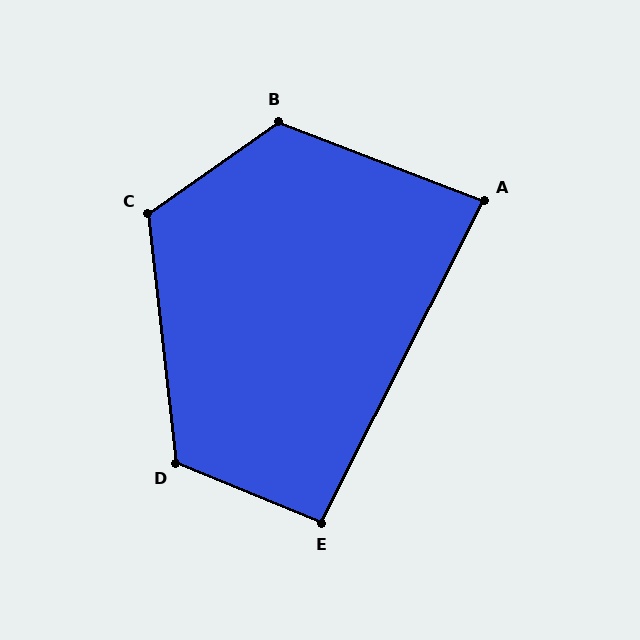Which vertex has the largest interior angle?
B, at approximately 124 degrees.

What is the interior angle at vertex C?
Approximately 118 degrees (obtuse).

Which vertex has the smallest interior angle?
A, at approximately 84 degrees.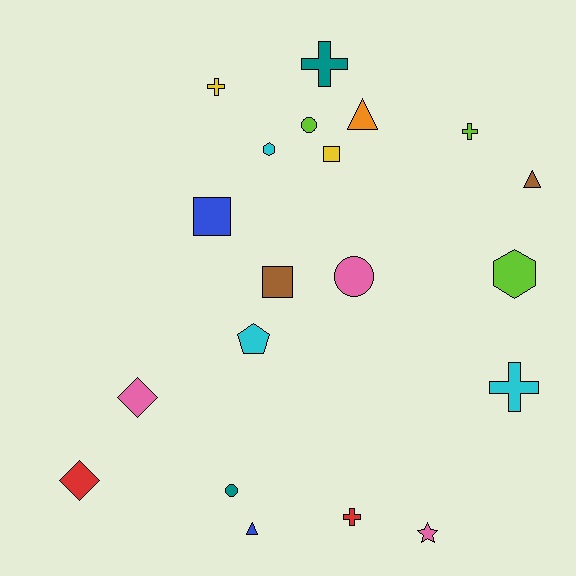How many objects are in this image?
There are 20 objects.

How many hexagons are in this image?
There are 2 hexagons.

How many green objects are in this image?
There are no green objects.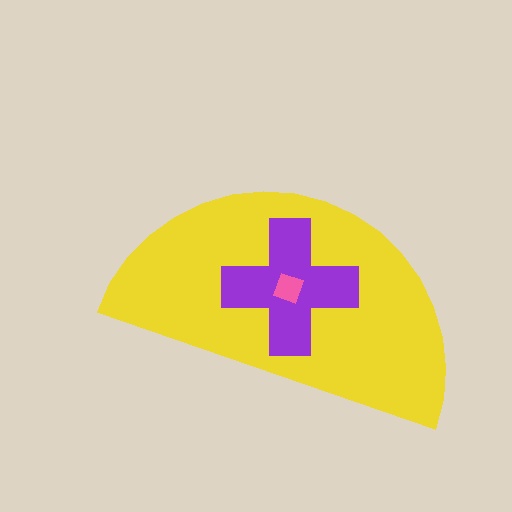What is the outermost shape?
The yellow semicircle.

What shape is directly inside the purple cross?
The pink square.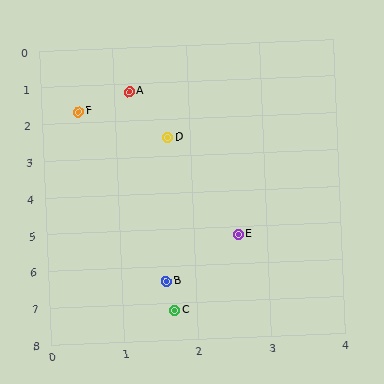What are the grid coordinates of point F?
Point F is at approximately (0.5, 1.7).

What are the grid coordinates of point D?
Point D is at approximately (1.7, 2.5).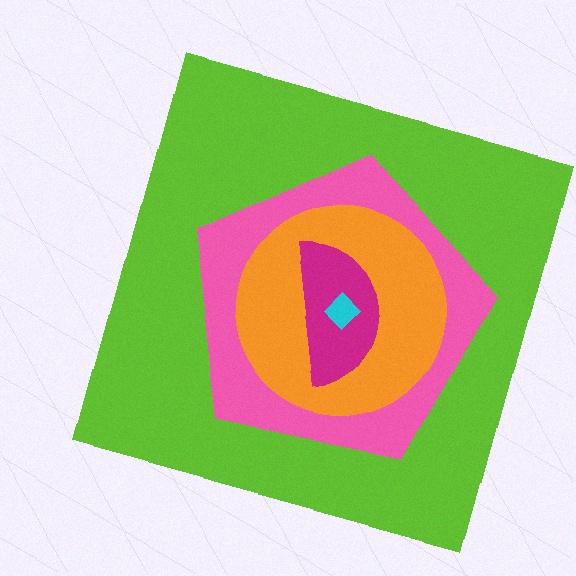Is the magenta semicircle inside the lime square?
Yes.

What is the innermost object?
The cyan diamond.